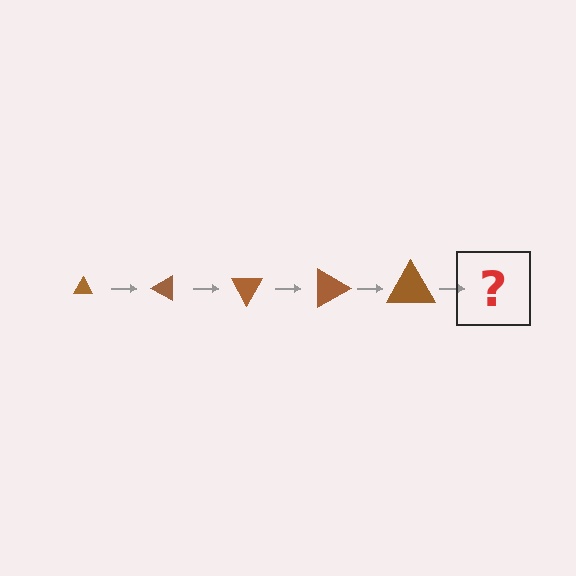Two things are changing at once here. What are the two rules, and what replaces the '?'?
The two rules are that the triangle grows larger each step and it rotates 30 degrees each step. The '?' should be a triangle, larger than the previous one and rotated 150 degrees from the start.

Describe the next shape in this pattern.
It should be a triangle, larger than the previous one and rotated 150 degrees from the start.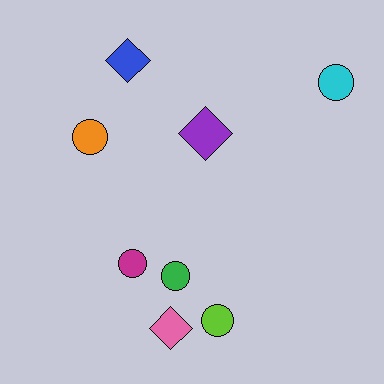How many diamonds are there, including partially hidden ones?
There are 3 diamonds.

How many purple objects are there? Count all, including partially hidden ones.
There is 1 purple object.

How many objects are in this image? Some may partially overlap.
There are 8 objects.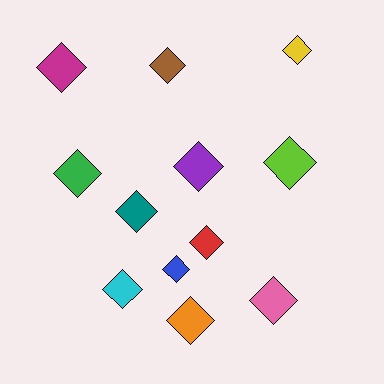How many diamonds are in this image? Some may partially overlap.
There are 12 diamonds.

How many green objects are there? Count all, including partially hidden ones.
There is 1 green object.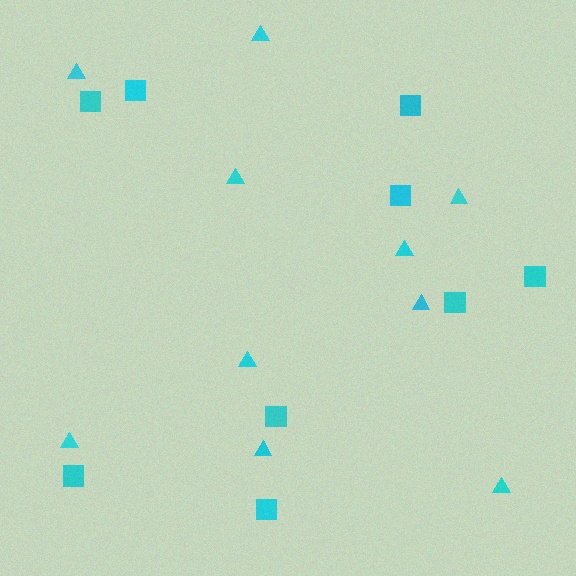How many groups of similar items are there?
There are 2 groups: one group of squares (9) and one group of triangles (10).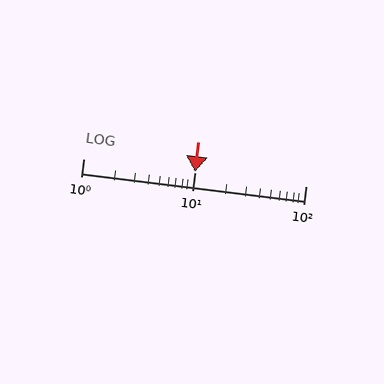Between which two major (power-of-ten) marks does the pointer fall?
The pointer is between 10 and 100.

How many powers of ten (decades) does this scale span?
The scale spans 2 decades, from 1 to 100.